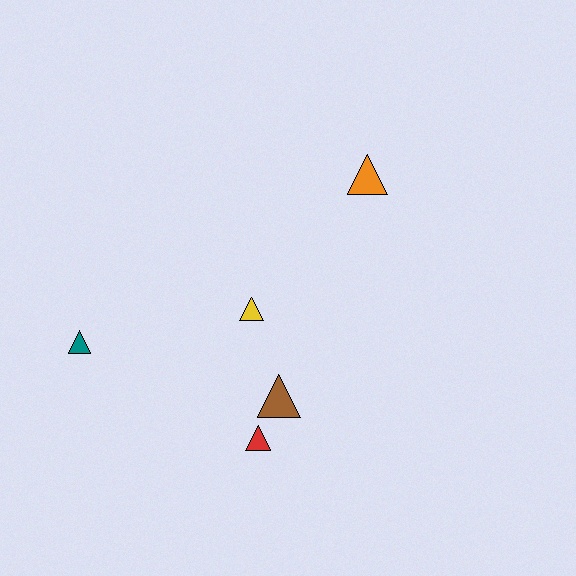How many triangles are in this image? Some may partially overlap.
There are 5 triangles.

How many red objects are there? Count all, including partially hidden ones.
There is 1 red object.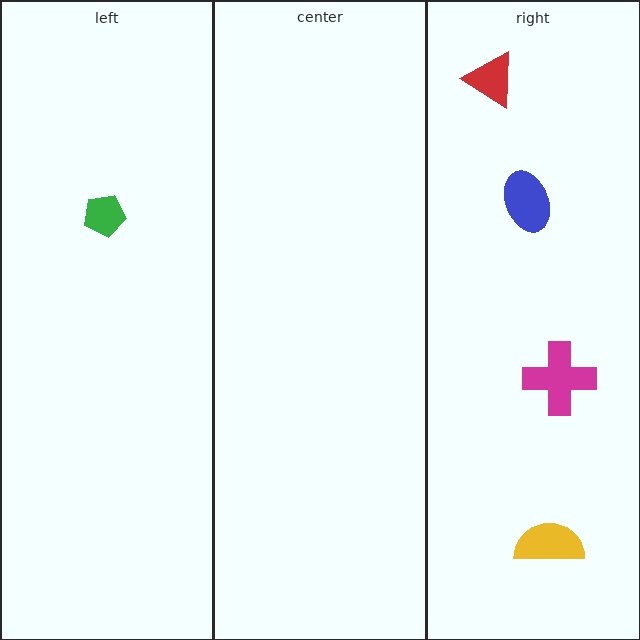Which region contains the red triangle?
The right region.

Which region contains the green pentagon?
The left region.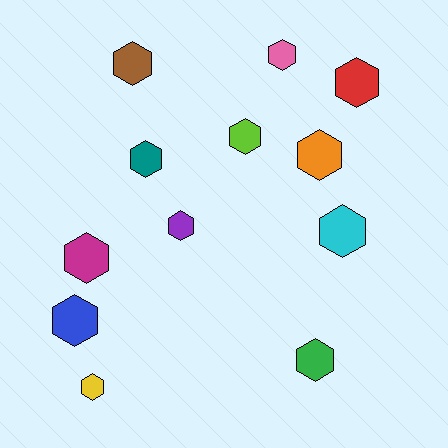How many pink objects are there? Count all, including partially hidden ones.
There is 1 pink object.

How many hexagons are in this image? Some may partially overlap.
There are 12 hexagons.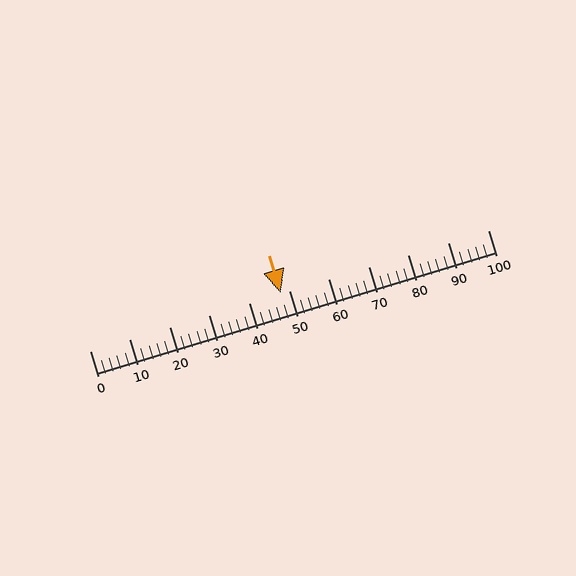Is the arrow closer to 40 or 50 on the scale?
The arrow is closer to 50.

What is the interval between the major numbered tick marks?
The major tick marks are spaced 10 units apart.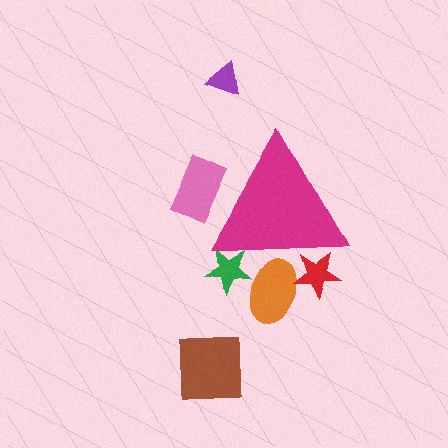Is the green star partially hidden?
Yes, the green star is partially hidden behind the magenta triangle.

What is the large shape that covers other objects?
A magenta triangle.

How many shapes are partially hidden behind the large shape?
4 shapes are partially hidden.